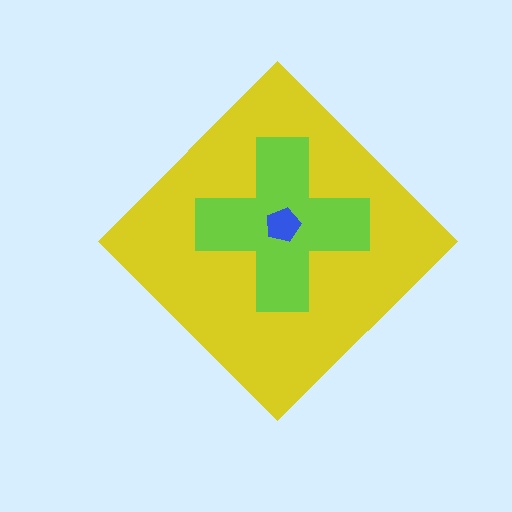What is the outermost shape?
The yellow diamond.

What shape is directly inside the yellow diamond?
The lime cross.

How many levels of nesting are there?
3.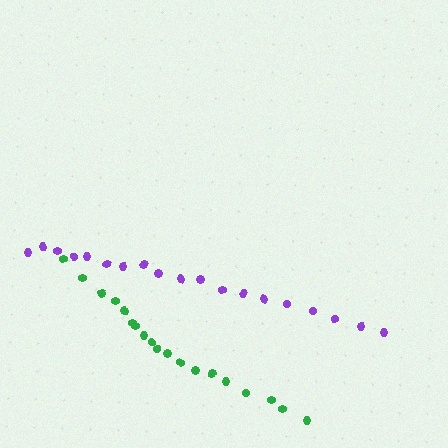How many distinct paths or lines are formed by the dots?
There are 2 distinct paths.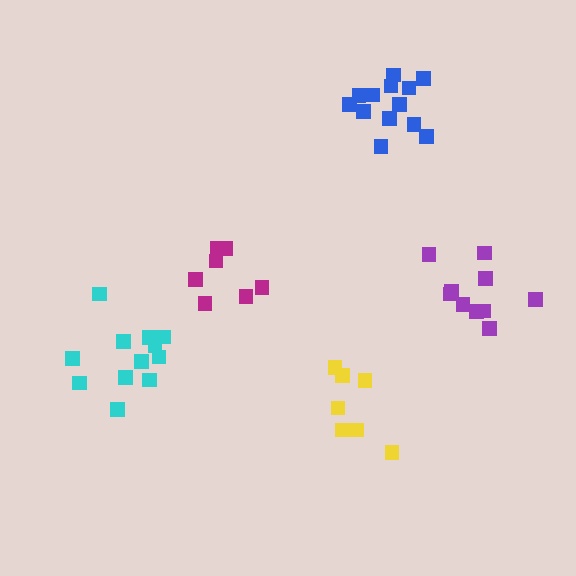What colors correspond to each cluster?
The clusters are colored: magenta, blue, yellow, cyan, purple.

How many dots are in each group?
Group 1: 7 dots, Group 2: 13 dots, Group 3: 7 dots, Group 4: 12 dots, Group 5: 10 dots (49 total).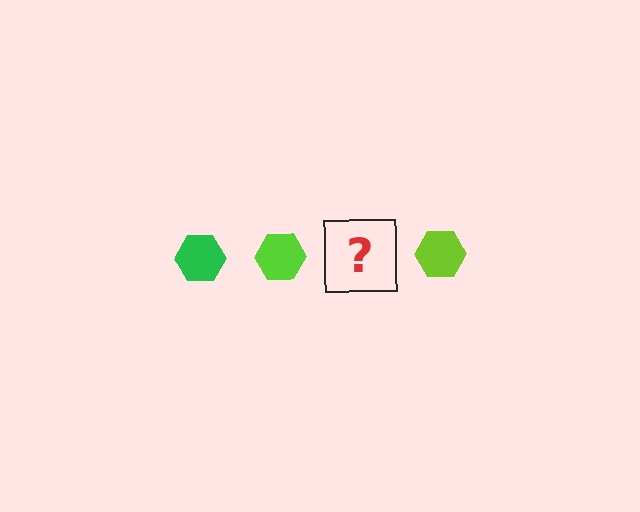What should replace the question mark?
The question mark should be replaced with a green hexagon.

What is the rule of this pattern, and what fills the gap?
The rule is that the pattern cycles through green, lime hexagons. The gap should be filled with a green hexagon.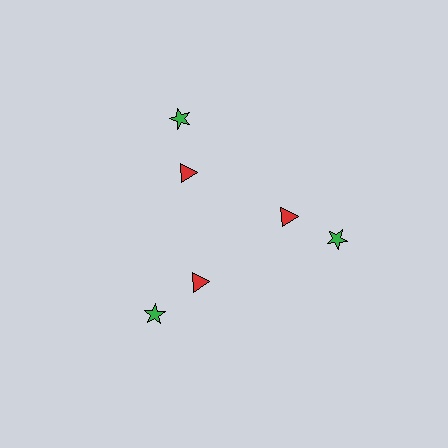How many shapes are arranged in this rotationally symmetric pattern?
There are 6 shapes, arranged in 3 groups of 2.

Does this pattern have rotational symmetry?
Yes, this pattern has 3-fold rotational symmetry. It looks the same after rotating 120 degrees around the center.